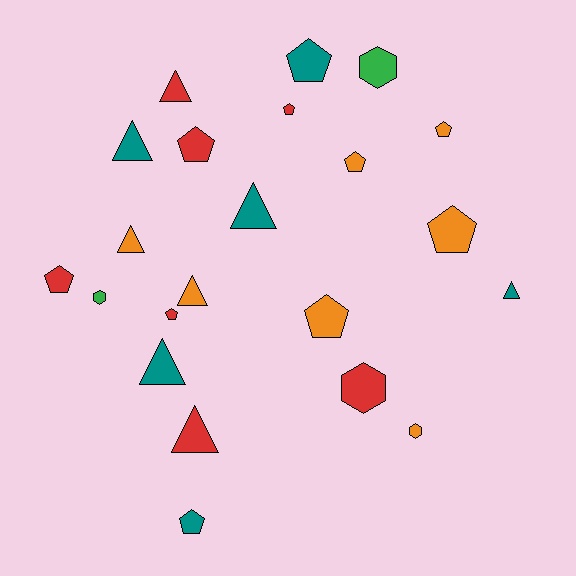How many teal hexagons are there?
There are no teal hexagons.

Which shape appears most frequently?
Pentagon, with 10 objects.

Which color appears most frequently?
Orange, with 7 objects.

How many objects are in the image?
There are 22 objects.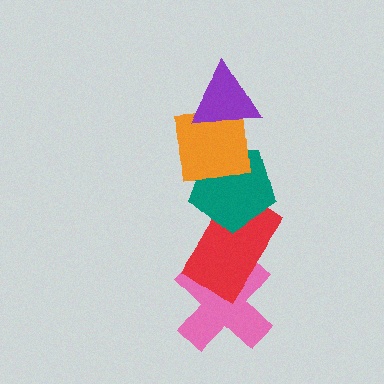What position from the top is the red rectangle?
The red rectangle is 4th from the top.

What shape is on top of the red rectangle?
The teal pentagon is on top of the red rectangle.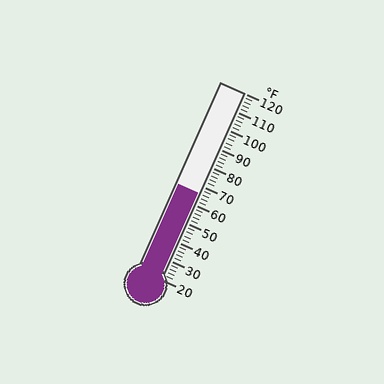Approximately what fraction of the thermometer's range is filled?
The thermometer is filled to approximately 45% of its range.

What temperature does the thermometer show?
The thermometer shows approximately 66°F.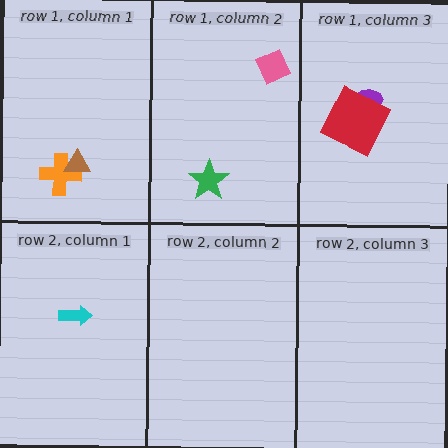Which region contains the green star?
The row 1, column 2 region.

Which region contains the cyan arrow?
The row 2, column 1 region.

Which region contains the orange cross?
The row 1, column 1 region.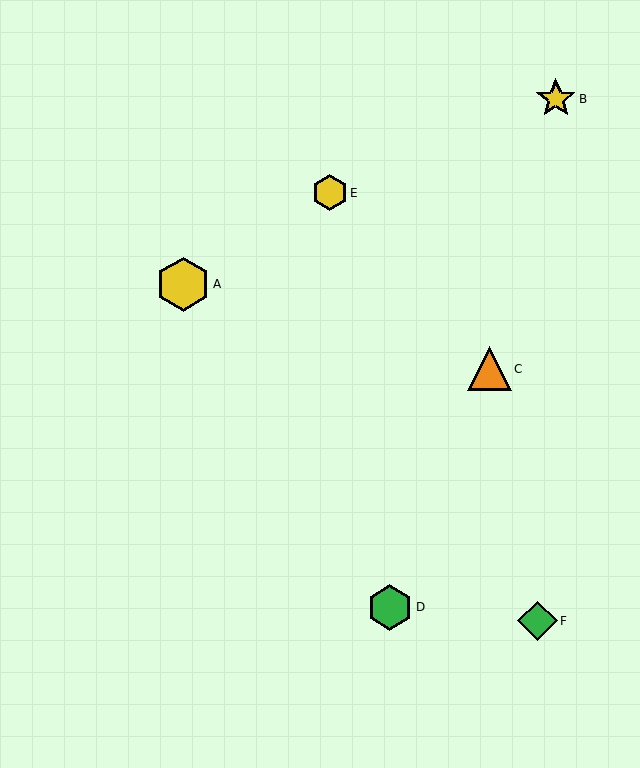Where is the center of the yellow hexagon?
The center of the yellow hexagon is at (183, 284).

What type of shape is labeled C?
Shape C is an orange triangle.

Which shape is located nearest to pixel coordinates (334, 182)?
The yellow hexagon (labeled E) at (330, 193) is nearest to that location.